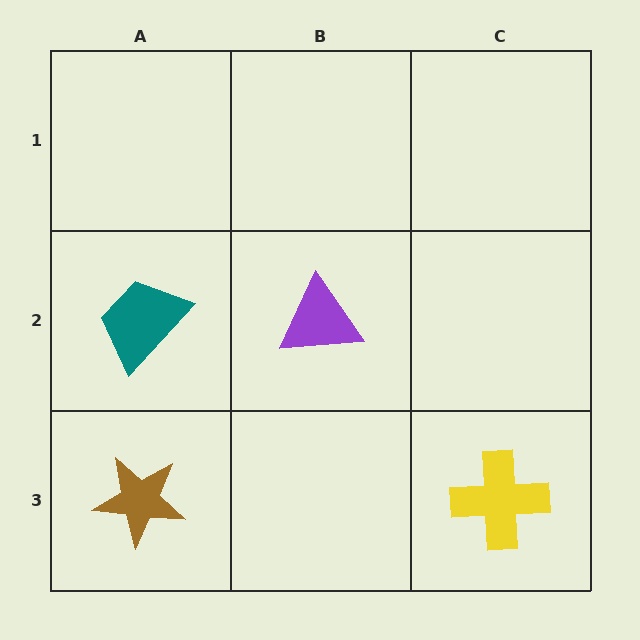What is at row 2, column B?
A purple triangle.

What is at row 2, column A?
A teal trapezoid.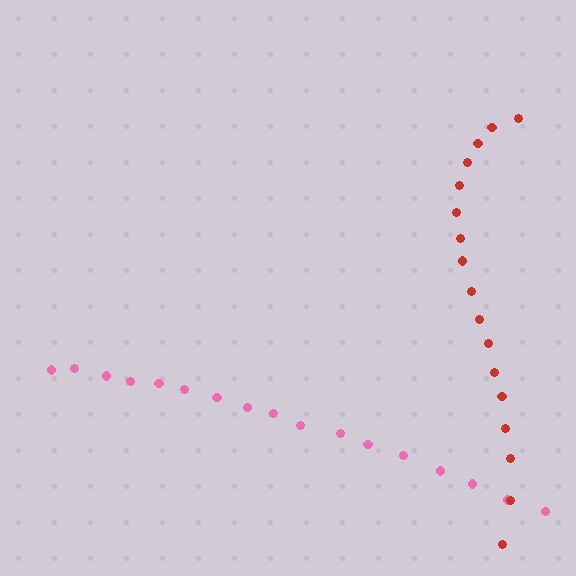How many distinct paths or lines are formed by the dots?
There are 2 distinct paths.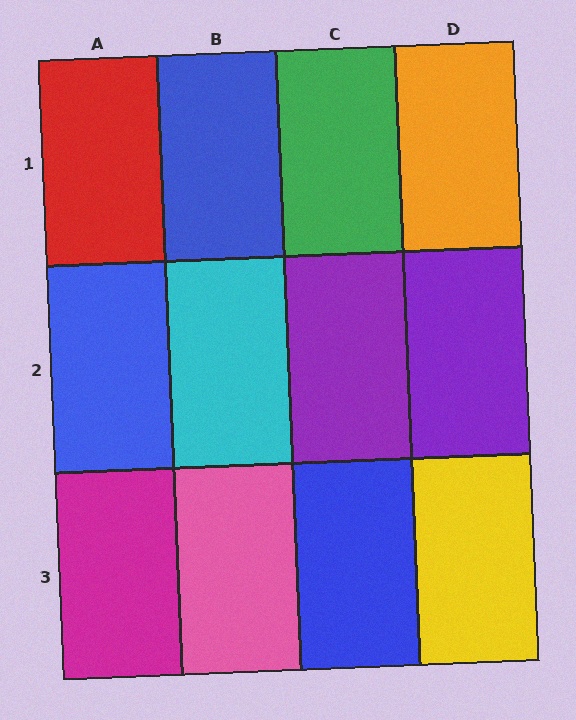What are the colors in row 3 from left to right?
Magenta, pink, blue, yellow.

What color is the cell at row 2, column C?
Purple.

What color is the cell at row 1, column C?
Green.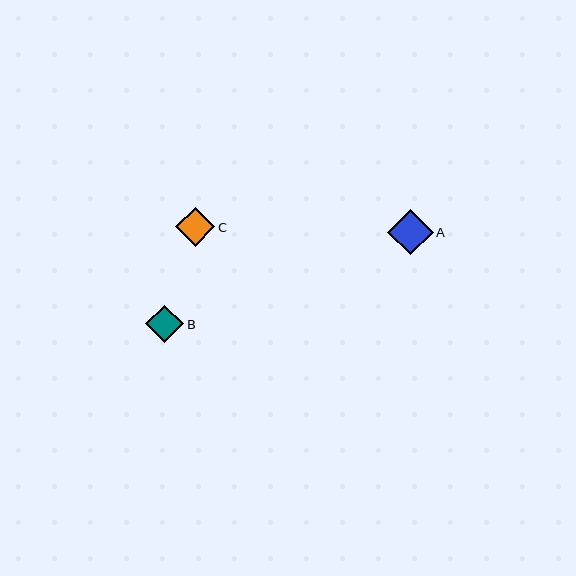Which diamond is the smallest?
Diamond B is the smallest with a size of approximately 38 pixels.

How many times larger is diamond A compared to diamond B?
Diamond A is approximately 1.2 times the size of diamond B.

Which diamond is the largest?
Diamond A is the largest with a size of approximately 46 pixels.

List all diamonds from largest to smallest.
From largest to smallest: A, C, B.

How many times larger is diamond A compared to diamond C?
Diamond A is approximately 1.2 times the size of diamond C.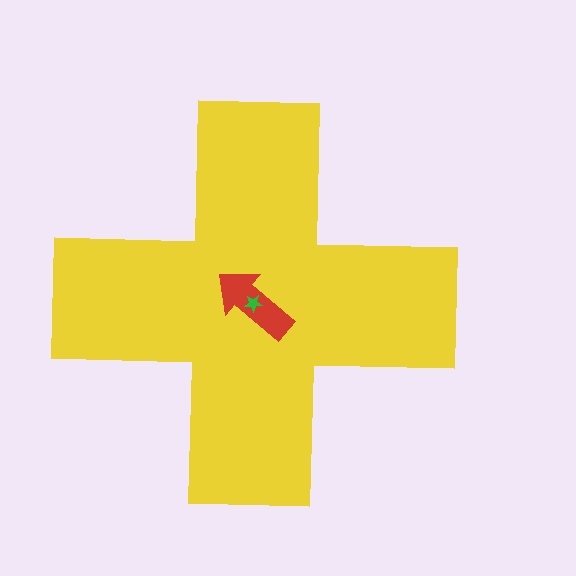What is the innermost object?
The green star.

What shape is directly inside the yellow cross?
The red arrow.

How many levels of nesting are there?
3.